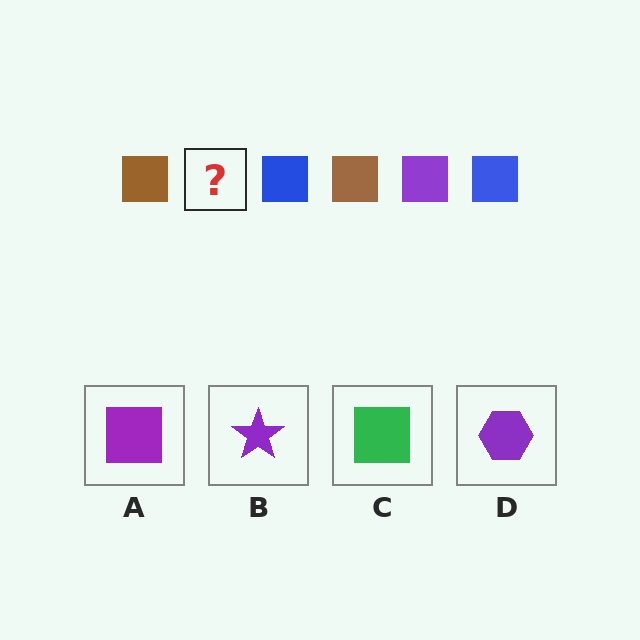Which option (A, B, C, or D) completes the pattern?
A.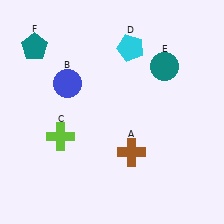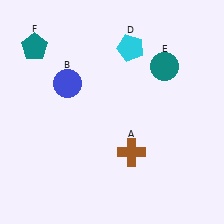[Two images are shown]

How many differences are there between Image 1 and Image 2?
There is 1 difference between the two images.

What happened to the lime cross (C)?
The lime cross (C) was removed in Image 2. It was in the bottom-left area of Image 1.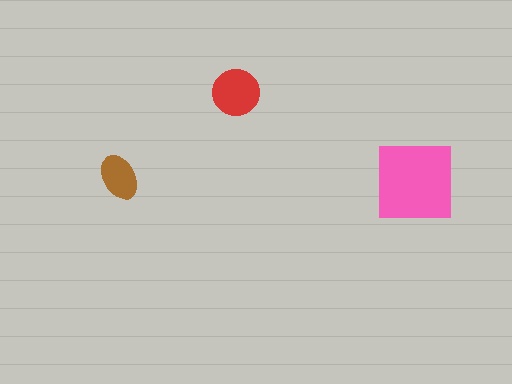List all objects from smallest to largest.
The brown ellipse, the red circle, the pink square.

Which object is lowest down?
The pink square is bottommost.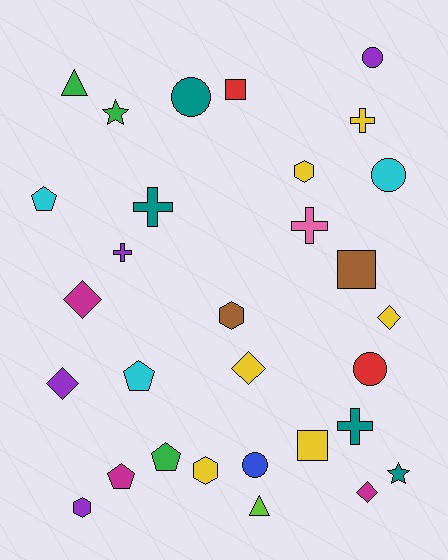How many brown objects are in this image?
There are 2 brown objects.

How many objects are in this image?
There are 30 objects.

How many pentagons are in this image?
There are 4 pentagons.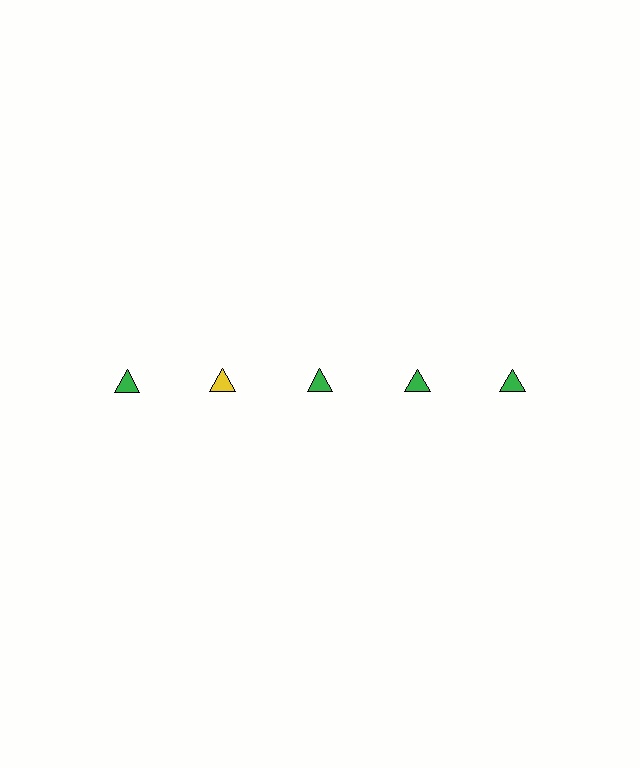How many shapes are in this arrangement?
There are 5 shapes arranged in a grid pattern.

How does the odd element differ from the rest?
It has a different color: yellow instead of green.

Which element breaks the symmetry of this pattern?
The yellow triangle in the top row, second from left column breaks the symmetry. All other shapes are green triangles.